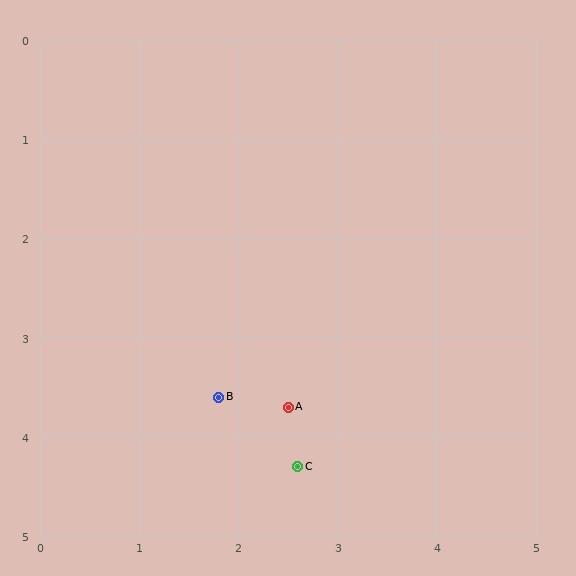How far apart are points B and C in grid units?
Points B and C are about 1.1 grid units apart.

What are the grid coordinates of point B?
Point B is at approximately (1.8, 3.6).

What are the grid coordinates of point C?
Point C is at approximately (2.6, 4.3).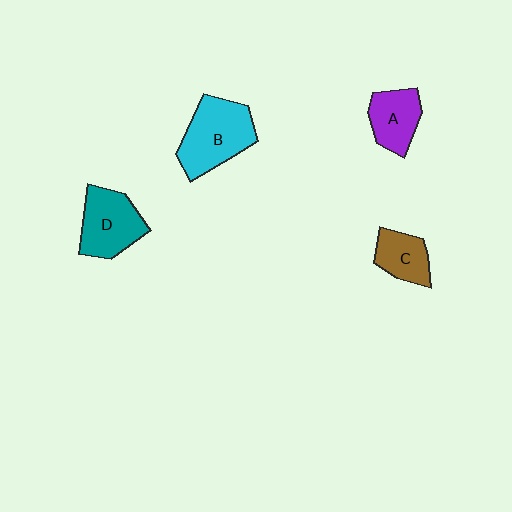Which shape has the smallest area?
Shape C (brown).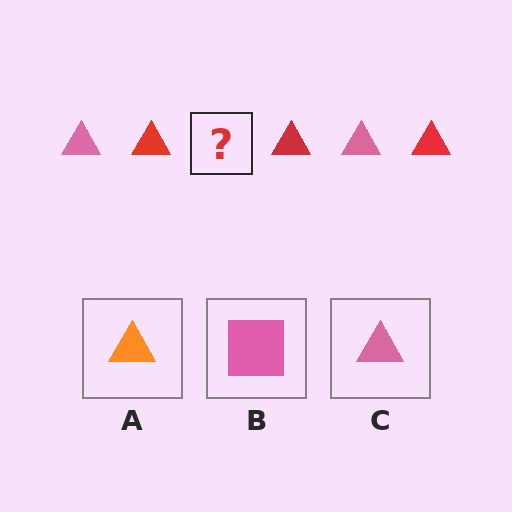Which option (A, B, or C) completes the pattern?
C.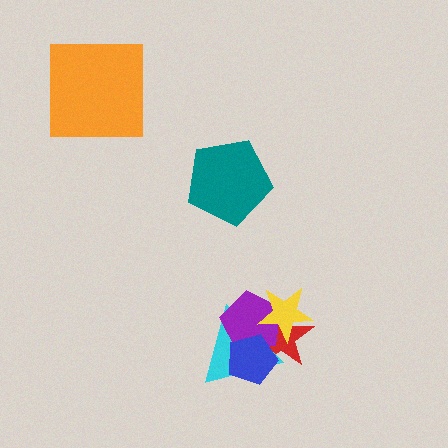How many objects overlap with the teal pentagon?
0 objects overlap with the teal pentagon.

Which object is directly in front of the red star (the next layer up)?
The cyan triangle is directly in front of the red star.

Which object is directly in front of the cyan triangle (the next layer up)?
The purple pentagon is directly in front of the cyan triangle.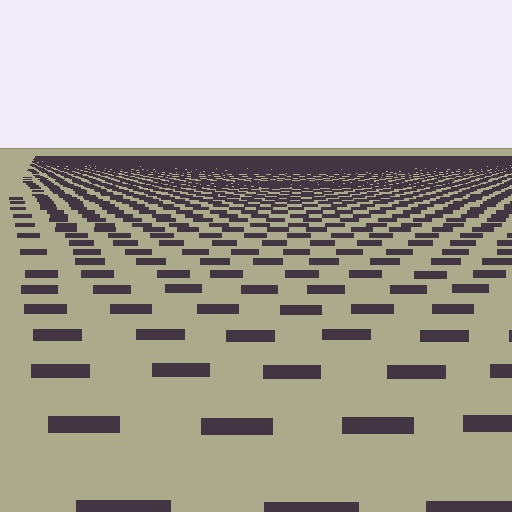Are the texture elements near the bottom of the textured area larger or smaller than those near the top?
Larger. Near the bottom, elements are closer to the viewer and appear at a bigger on-screen size.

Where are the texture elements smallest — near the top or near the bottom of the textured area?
Near the top.